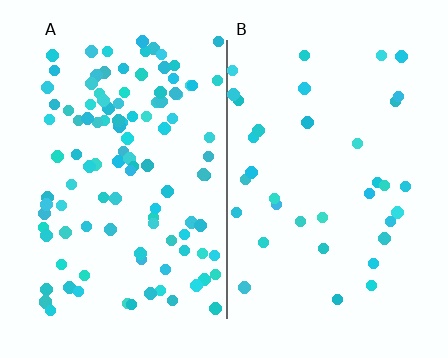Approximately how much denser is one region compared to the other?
Approximately 3.1× — region A over region B.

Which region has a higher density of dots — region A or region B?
A (the left).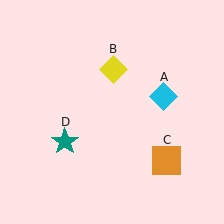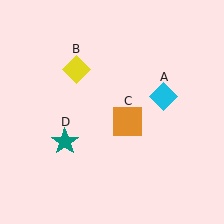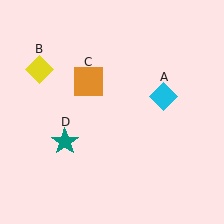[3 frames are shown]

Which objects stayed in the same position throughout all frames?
Cyan diamond (object A) and teal star (object D) remained stationary.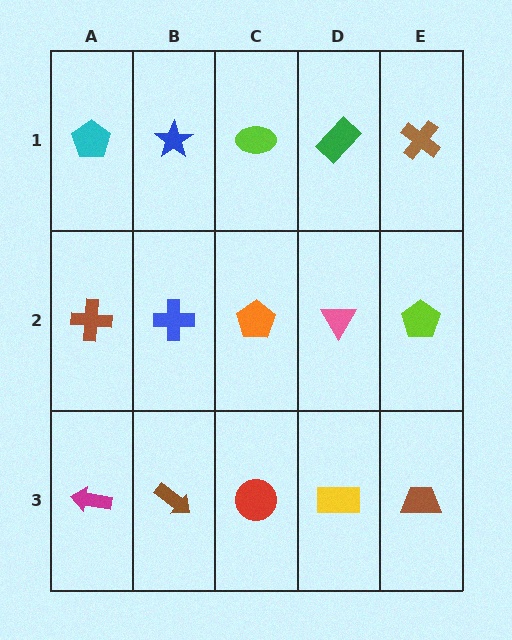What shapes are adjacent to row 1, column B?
A blue cross (row 2, column B), a cyan pentagon (row 1, column A), a lime ellipse (row 1, column C).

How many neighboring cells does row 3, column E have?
2.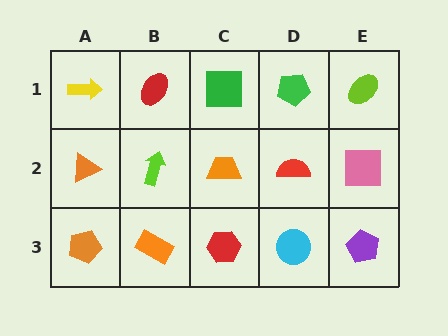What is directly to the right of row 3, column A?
An orange rectangle.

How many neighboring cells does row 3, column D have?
3.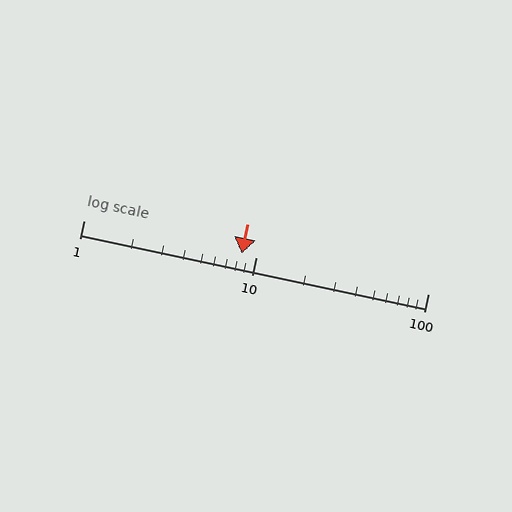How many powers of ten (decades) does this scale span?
The scale spans 2 decades, from 1 to 100.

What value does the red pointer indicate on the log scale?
The pointer indicates approximately 8.3.